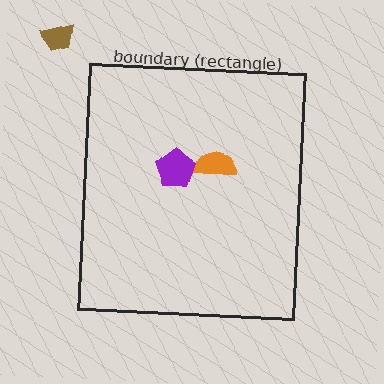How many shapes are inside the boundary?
2 inside, 1 outside.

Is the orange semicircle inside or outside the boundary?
Inside.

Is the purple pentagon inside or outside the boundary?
Inside.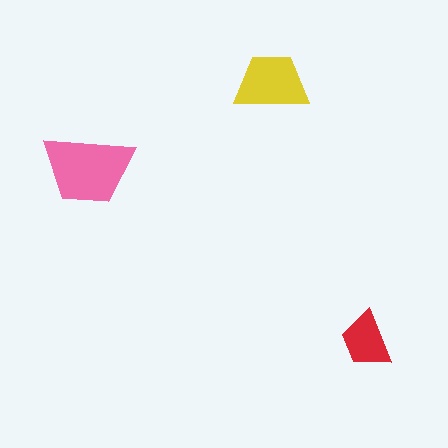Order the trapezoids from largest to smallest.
the pink one, the yellow one, the red one.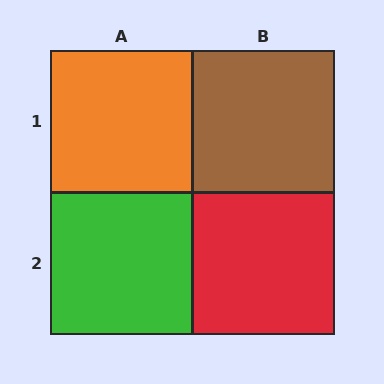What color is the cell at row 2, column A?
Green.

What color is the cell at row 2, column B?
Red.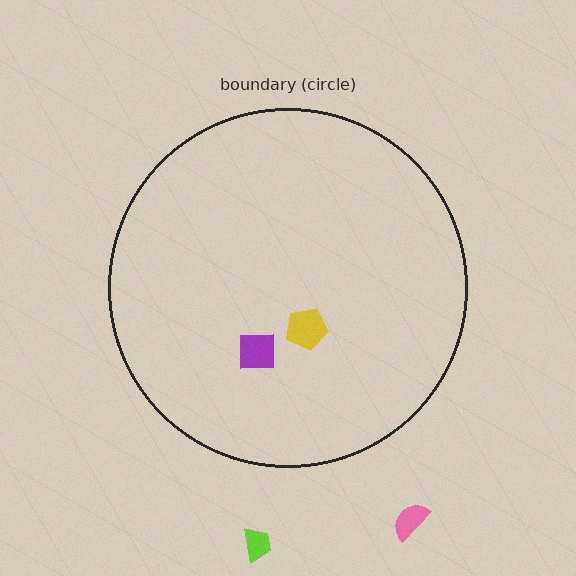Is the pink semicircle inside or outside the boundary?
Outside.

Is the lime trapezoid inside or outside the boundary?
Outside.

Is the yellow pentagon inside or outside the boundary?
Inside.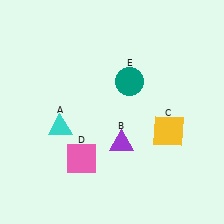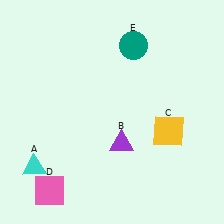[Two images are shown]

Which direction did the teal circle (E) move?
The teal circle (E) moved up.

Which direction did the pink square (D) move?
The pink square (D) moved left.